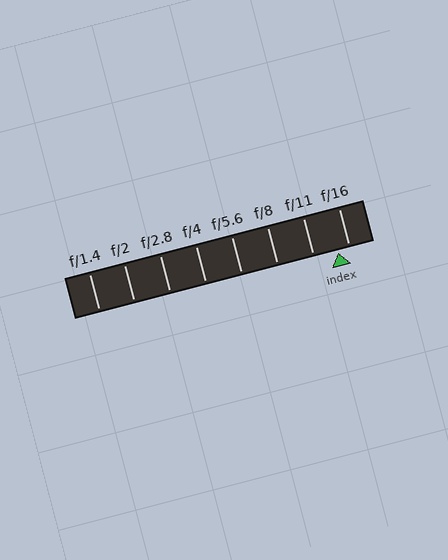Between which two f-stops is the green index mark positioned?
The index mark is between f/11 and f/16.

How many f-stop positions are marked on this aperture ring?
There are 8 f-stop positions marked.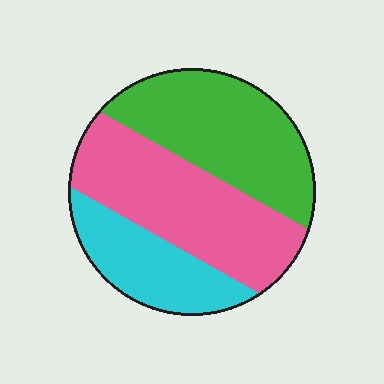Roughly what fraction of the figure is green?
Green covers roughly 35% of the figure.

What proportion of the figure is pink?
Pink takes up about two fifths (2/5) of the figure.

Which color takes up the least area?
Cyan, at roughly 25%.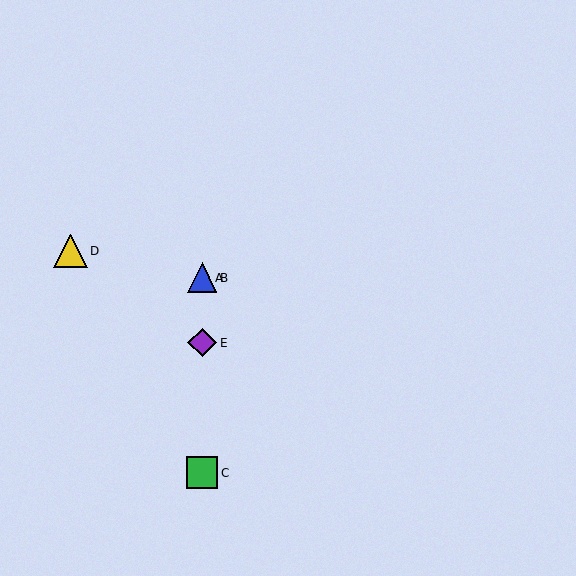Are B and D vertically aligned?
No, B is at x≈202 and D is at x≈71.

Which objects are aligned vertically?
Objects A, B, C, E are aligned vertically.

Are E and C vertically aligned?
Yes, both are at x≈202.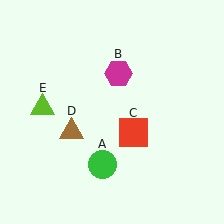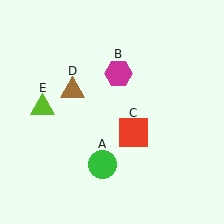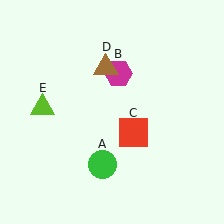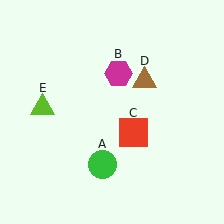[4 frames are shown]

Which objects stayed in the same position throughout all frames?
Green circle (object A) and magenta hexagon (object B) and red square (object C) and lime triangle (object E) remained stationary.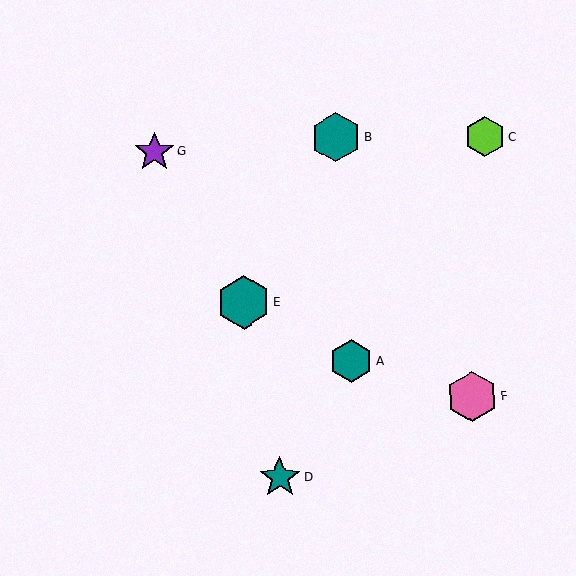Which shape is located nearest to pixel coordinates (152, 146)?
The purple star (labeled G) at (155, 152) is nearest to that location.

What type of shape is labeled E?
Shape E is a teal hexagon.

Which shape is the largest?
The teal hexagon (labeled E) is the largest.